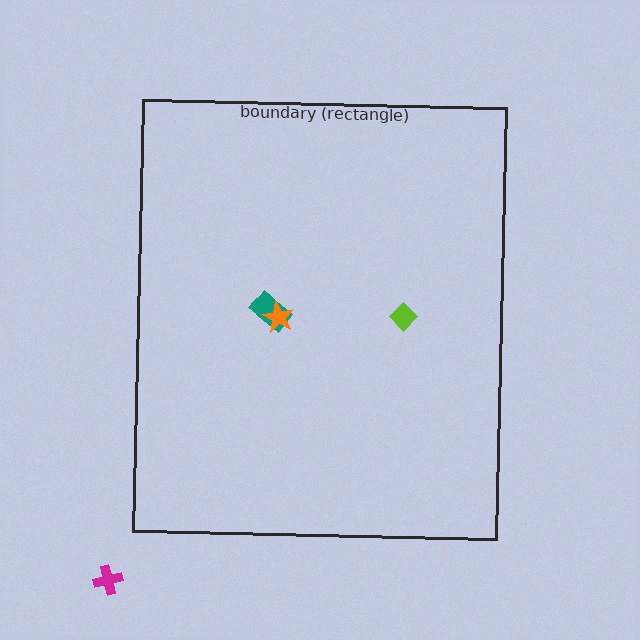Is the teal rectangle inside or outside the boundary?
Inside.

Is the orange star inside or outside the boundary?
Inside.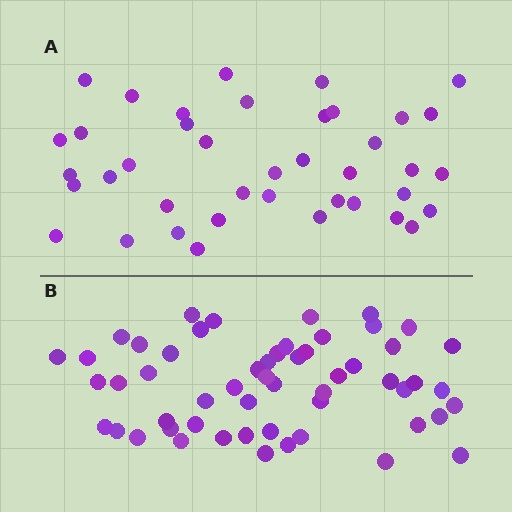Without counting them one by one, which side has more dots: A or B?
Region B (the bottom region) has more dots.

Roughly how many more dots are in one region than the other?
Region B has approximately 15 more dots than region A.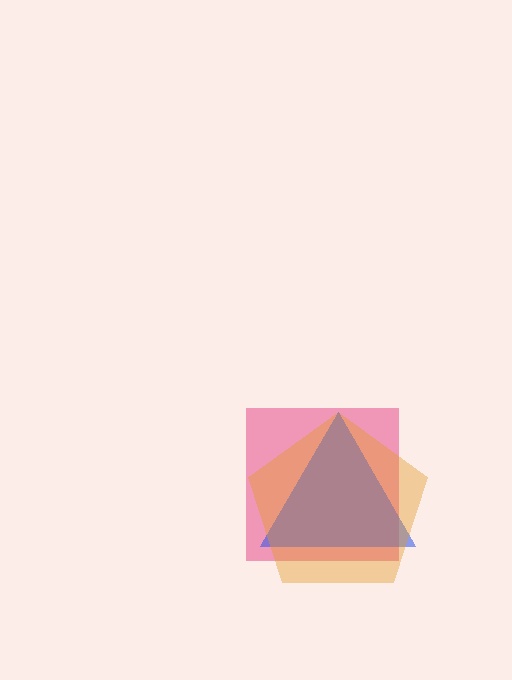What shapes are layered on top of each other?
The layered shapes are: a pink square, a blue triangle, an orange pentagon.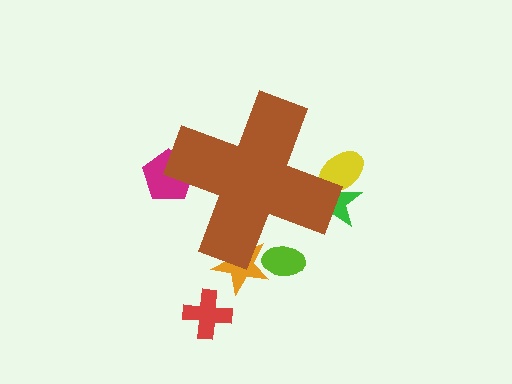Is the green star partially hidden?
Yes, the green star is partially hidden behind the brown cross.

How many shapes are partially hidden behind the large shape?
5 shapes are partially hidden.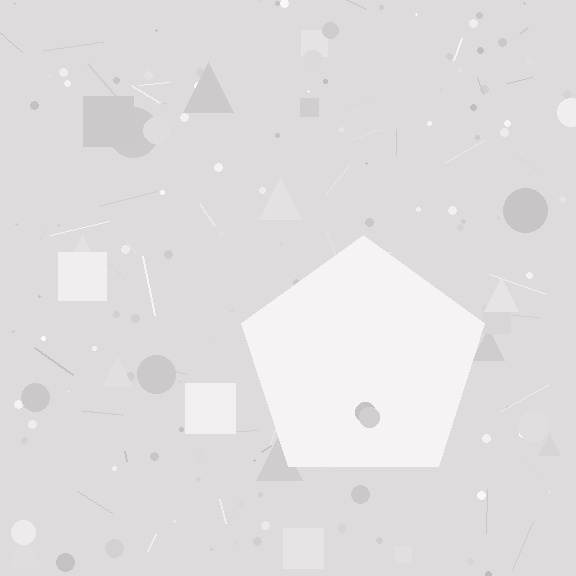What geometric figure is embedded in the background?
A pentagon is embedded in the background.